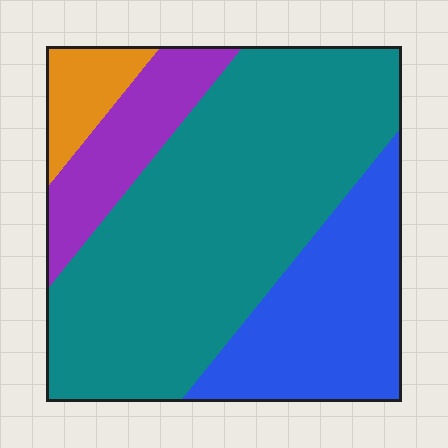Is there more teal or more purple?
Teal.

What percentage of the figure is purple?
Purple covers 13% of the figure.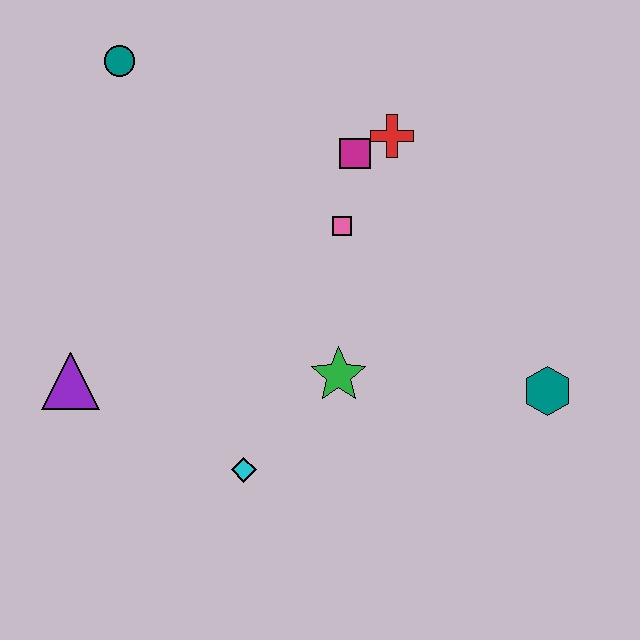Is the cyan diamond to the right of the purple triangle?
Yes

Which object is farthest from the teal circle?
The teal hexagon is farthest from the teal circle.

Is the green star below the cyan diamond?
No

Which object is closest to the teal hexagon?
The green star is closest to the teal hexagon.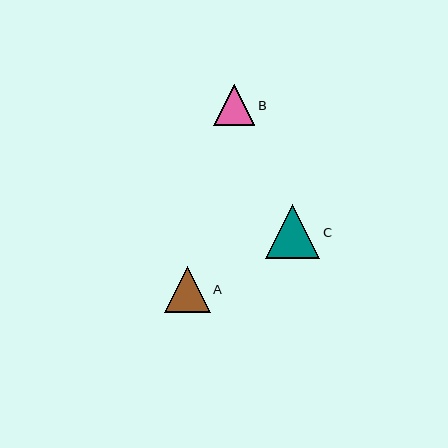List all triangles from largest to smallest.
From largest to smallest: C, A, B.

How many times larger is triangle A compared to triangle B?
Triangle A is approximately 1.1 times the size of triangle B.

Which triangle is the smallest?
Triangle B is the smallest with a size of approximately 41 pixels.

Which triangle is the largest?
Triangle C is the largest with a size of approximately 55 pixels.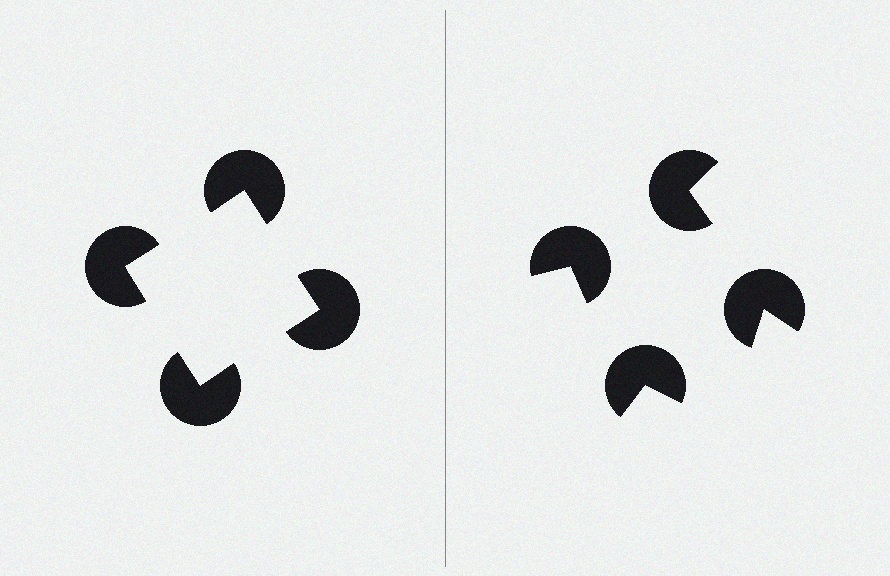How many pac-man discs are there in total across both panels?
8 — 4 on each side.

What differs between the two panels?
The pac-man discs are positioned identically on both sides; only the wedge orientations differ. On the left they align to a square; on the right they are misaligned.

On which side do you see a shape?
An illusory square appears on the left side. On the right side the wedge cuts are rotated, so no coherent shape forms.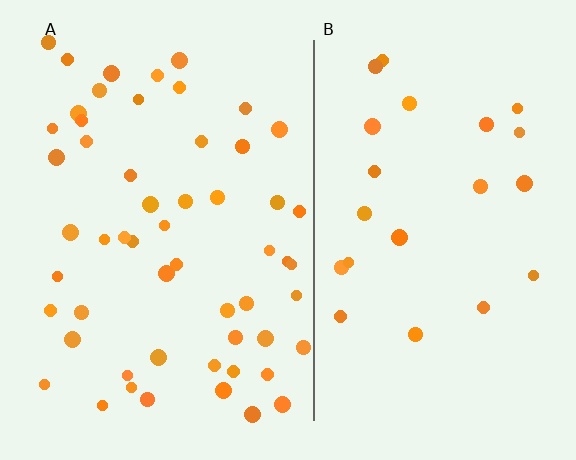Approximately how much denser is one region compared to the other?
Approximately 2.5× — region A over region B.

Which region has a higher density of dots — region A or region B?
A (the left).